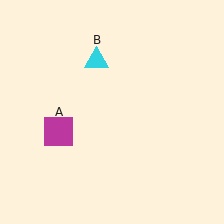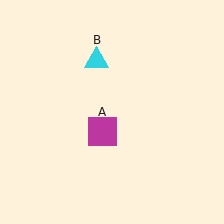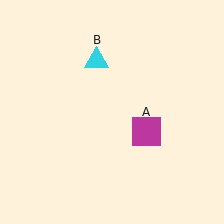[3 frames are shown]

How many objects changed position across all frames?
1 object changed position: magenta square (object A).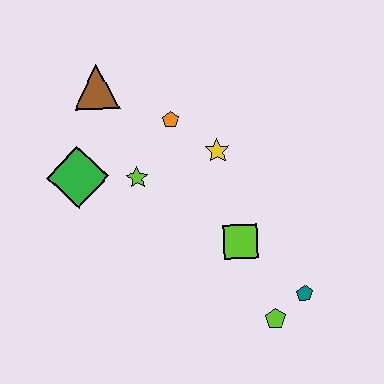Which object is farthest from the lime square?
The brown triangle is farthest from the lime square.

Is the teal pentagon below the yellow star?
Yes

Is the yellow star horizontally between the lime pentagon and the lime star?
Yes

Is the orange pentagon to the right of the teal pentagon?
No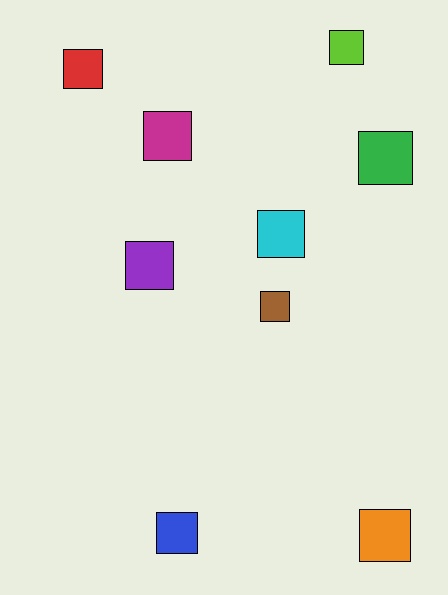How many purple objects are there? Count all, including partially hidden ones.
There is 1 purple object.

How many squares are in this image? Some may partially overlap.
There are 9 squares.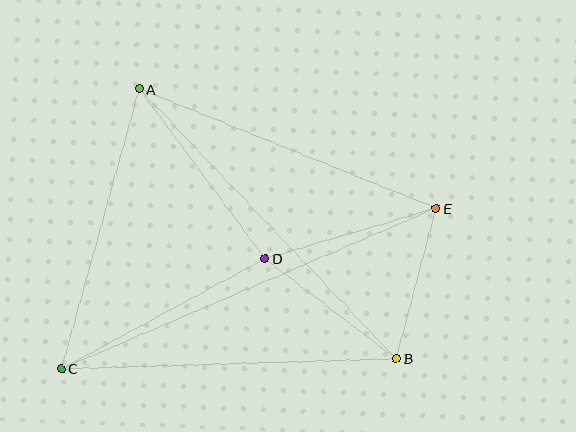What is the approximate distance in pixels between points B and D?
The distance between B and D is approximately 165 pixels.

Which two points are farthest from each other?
Points C and E are farthest from each other.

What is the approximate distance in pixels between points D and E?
The distance between D and E is approximately 178 pixels.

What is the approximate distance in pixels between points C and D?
The distance between C and D is approximately 232 pixels.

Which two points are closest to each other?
Points B and E are closest to each other.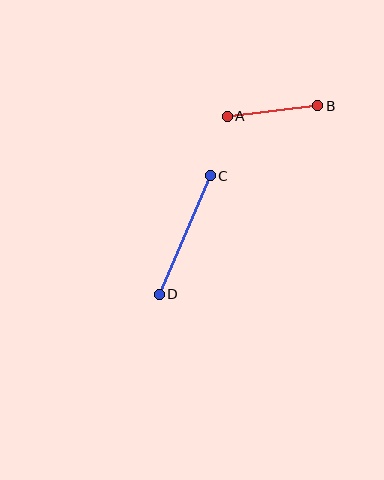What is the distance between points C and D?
The distance is approximately 129 pixels.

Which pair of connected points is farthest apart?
Points C and D are farthest apart.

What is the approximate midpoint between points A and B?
The midpoint is at approximately (273, 111) pixels.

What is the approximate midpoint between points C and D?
The midpoint is at approximately (185, 235) pixels.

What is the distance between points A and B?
The distance is approximately 91 pixels.